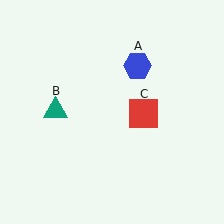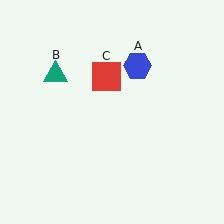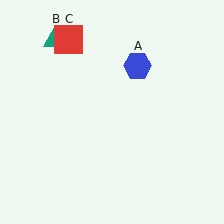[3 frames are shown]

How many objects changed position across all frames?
2 objects changed position: teal triangle (object B), red square (object C).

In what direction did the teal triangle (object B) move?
The teal triangle (object B) moved up.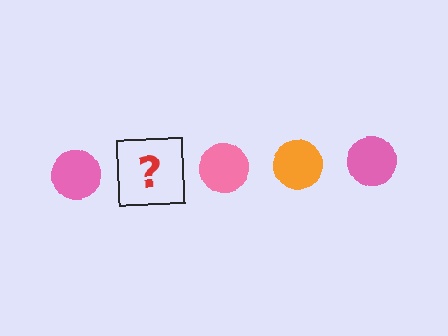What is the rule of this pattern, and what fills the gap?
The rule is that the pattern cycles through pink, orange circles. The gap should be filled with an orange circle.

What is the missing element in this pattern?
The missing element is an orange circle.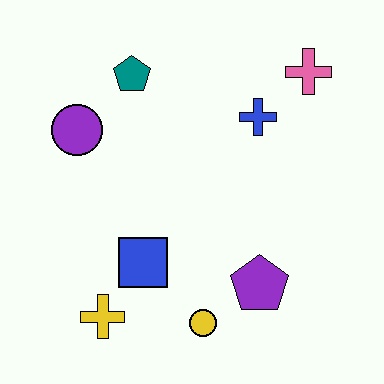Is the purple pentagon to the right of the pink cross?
No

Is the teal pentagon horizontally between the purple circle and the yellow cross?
No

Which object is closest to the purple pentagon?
The yellow circle is closest to the purple pentagon.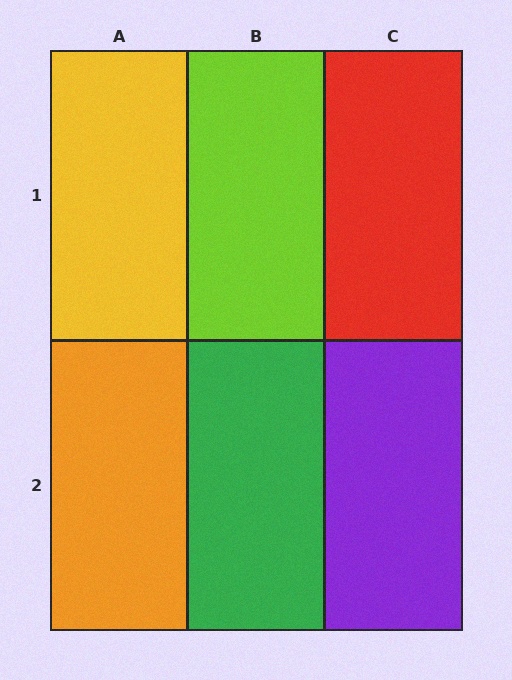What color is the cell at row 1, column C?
Red.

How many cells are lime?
1 cell is lime.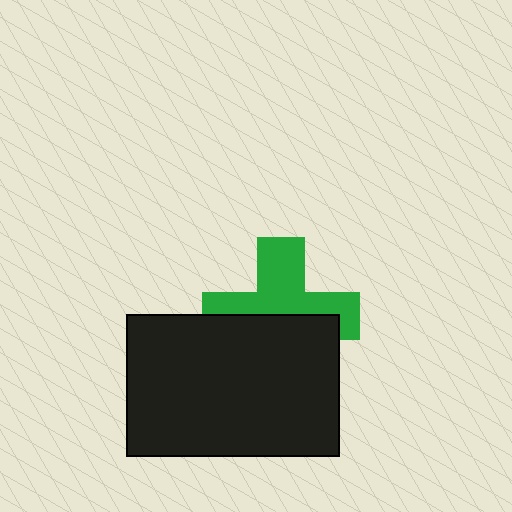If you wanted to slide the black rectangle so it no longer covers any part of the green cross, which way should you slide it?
Slide it down — that is the most direct way to separate the two shapes.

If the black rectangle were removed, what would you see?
You would see the complete green cross.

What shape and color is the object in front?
The object in front is a black rectangle.